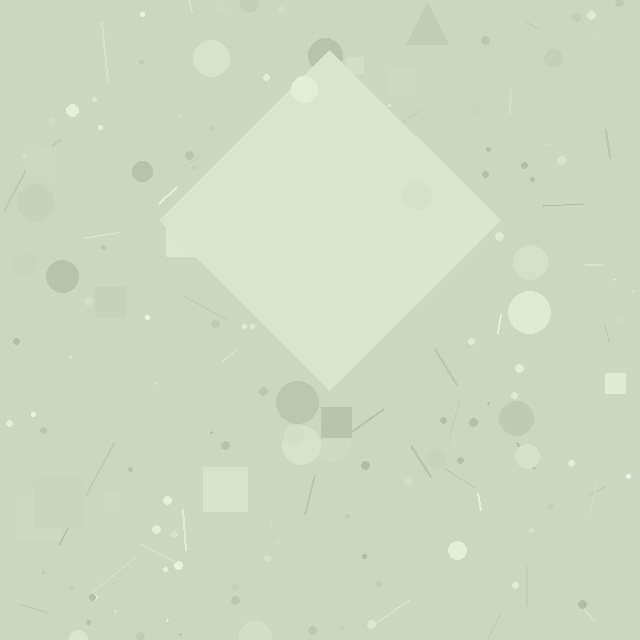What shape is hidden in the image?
A diamond is hidden in the image.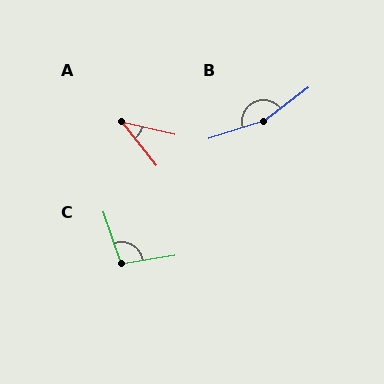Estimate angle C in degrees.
Approximately 100 degrees.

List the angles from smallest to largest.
A (38°), C (100°), B (161°).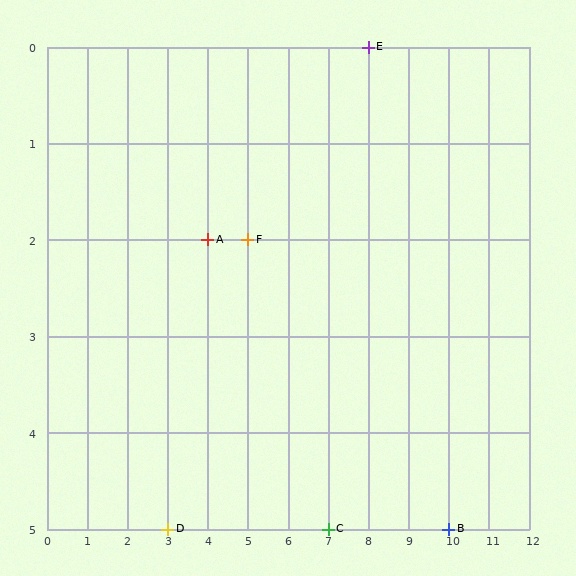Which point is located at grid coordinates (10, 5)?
Point B is at (10, 5).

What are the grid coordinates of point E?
Point E is at grid coordinates (8, 0).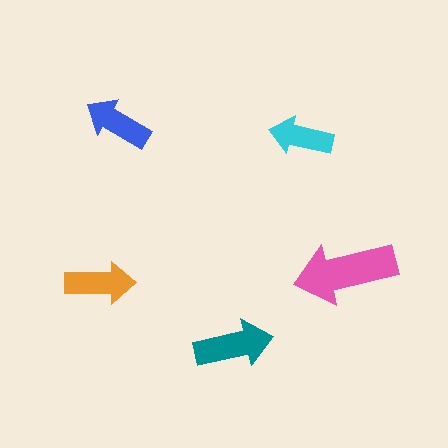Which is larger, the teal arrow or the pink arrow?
The pink one.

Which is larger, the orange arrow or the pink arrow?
The pink one.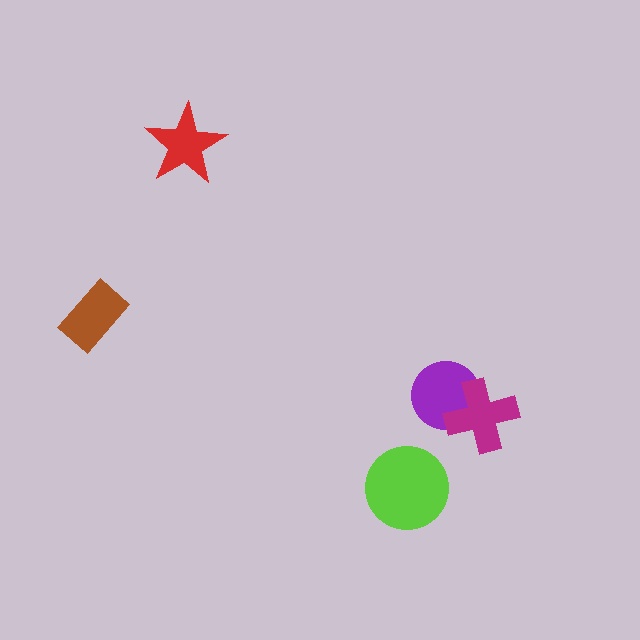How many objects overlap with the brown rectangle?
0 objects overlap with the brown rectangle.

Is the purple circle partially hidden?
Yes, it is partially covered by another shape.